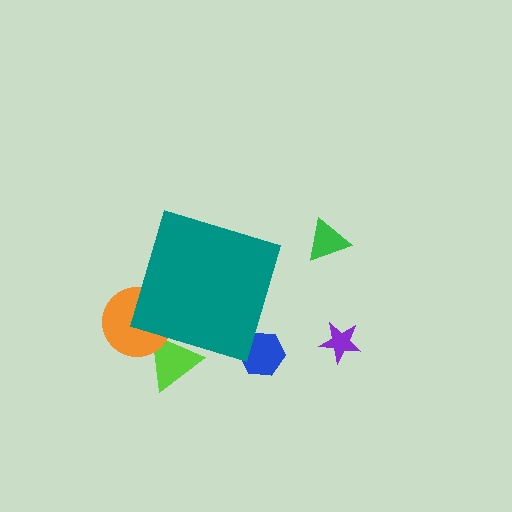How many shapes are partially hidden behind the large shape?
3 shapes are partially hidden.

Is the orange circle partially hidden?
Yes, the orange circle is partially hidden behind the teal diamond.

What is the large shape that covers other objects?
A teal diamond.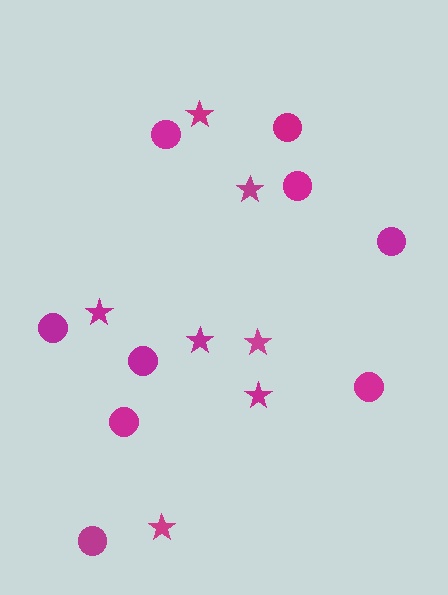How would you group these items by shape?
There are 2 groups: one group of stars (7) and one group of circles (9).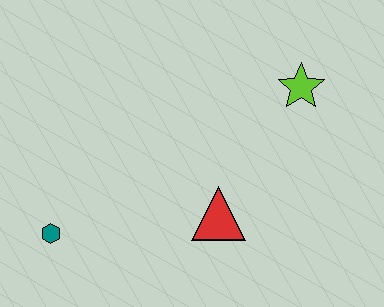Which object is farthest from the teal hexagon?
The lime star is farthest from the teal hexagon.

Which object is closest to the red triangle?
The lime star is closest to the red triangle.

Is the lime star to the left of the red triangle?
No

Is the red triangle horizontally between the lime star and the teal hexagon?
Yes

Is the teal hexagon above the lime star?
No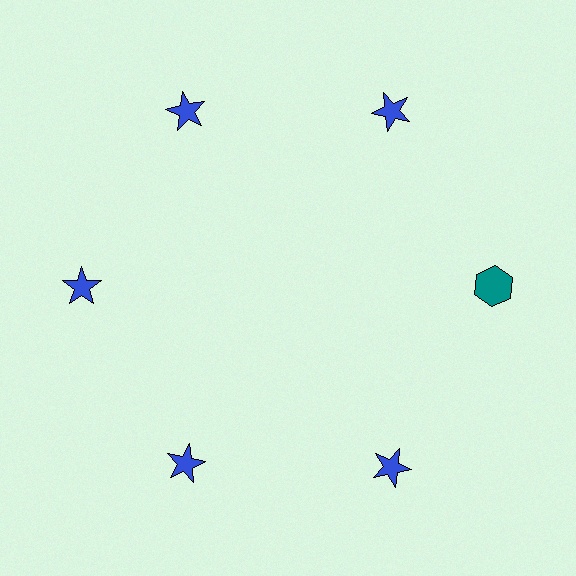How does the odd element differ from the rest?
It differs in both color (teal instead of blue) and shape (hexagon instead of star).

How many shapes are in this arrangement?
There are 6 shapes arranged in a ring pattern.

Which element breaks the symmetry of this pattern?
The teal hexagon at roughly the 3 o'clock position breaks the symmetry. All other shapes are blue stars.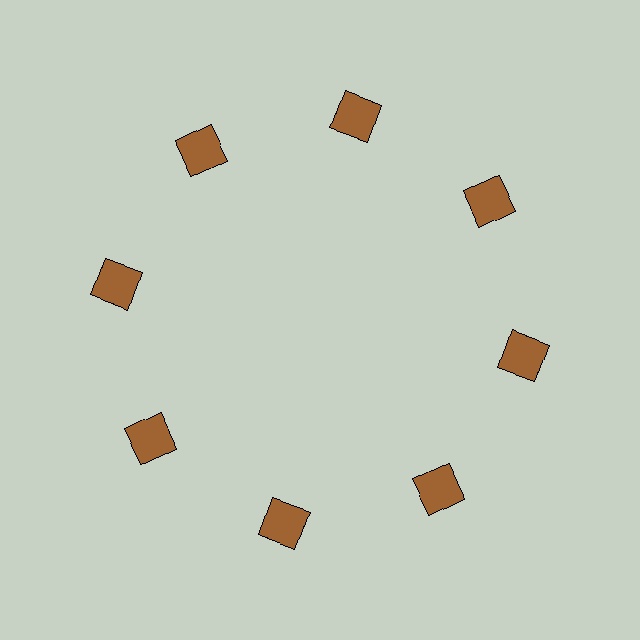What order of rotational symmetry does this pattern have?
This pattern has 8-fold rotational symmetry.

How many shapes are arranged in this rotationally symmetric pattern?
There are 8 shapes, arranged in 8 groups of 1.